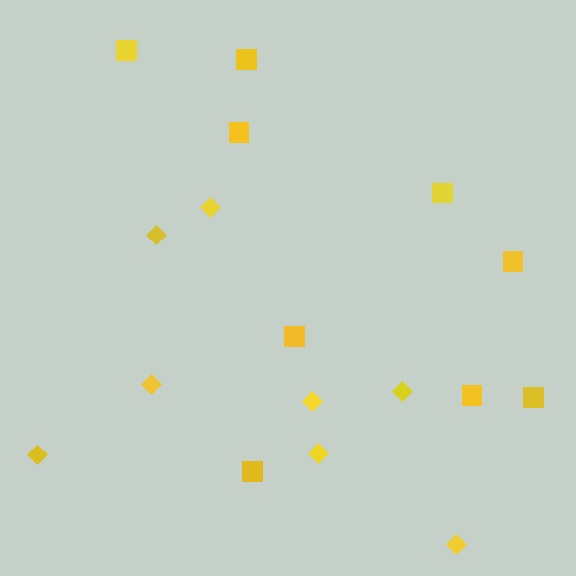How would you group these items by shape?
There are 2 groups: one group of squares (9) and one group of diamonds (8).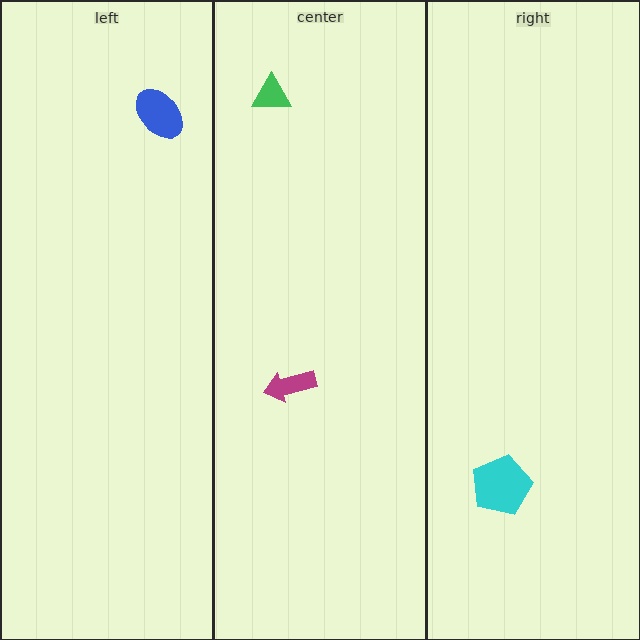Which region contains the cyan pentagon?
The right region.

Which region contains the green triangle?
The center region.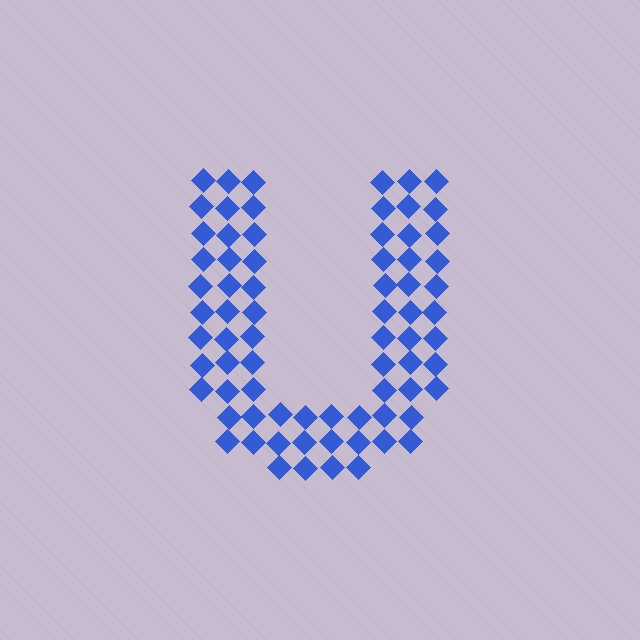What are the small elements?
The small elements are diamonds.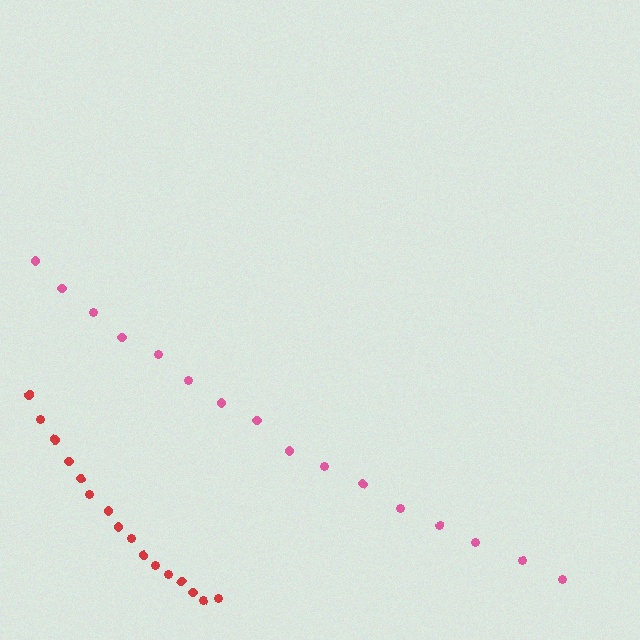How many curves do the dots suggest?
There are 2 distinct paths.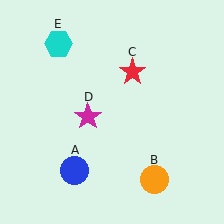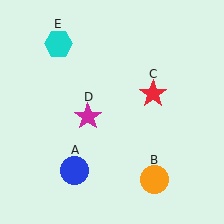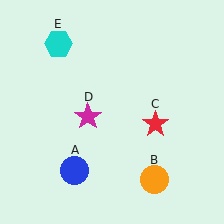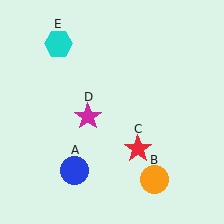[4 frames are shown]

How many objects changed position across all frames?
1 object changed position: red star (object C).